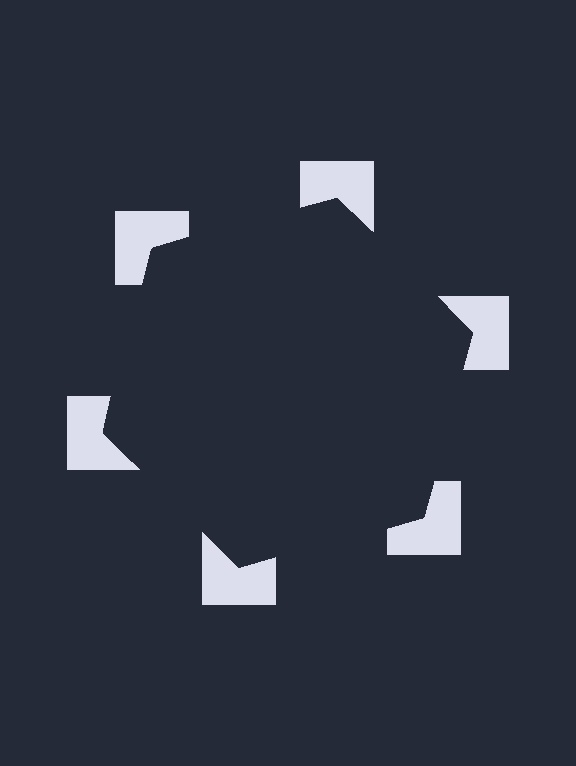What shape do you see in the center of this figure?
An illusory hexagon — its edges are inferred from the aligned wedge cuts in the notched squares, not physically drawn.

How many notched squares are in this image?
There are 6 — one at each vertex of the illusory hexagon.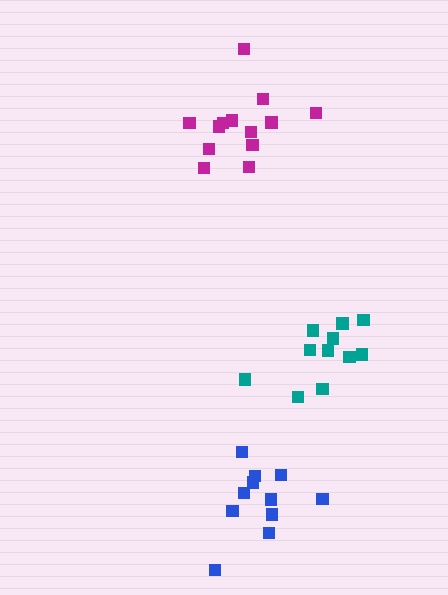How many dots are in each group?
Group 1: 11 dots, Group 2: 11 dots, Group 3: 13 dots (35 total).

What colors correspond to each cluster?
The clusters are colored: teal, blue, magenta.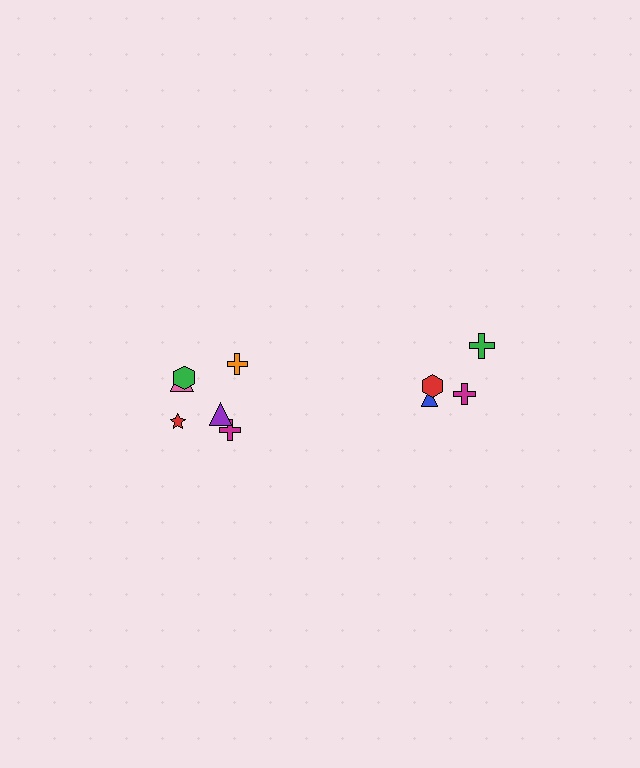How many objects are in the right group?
There are 4 objects.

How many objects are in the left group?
There are 6 objects.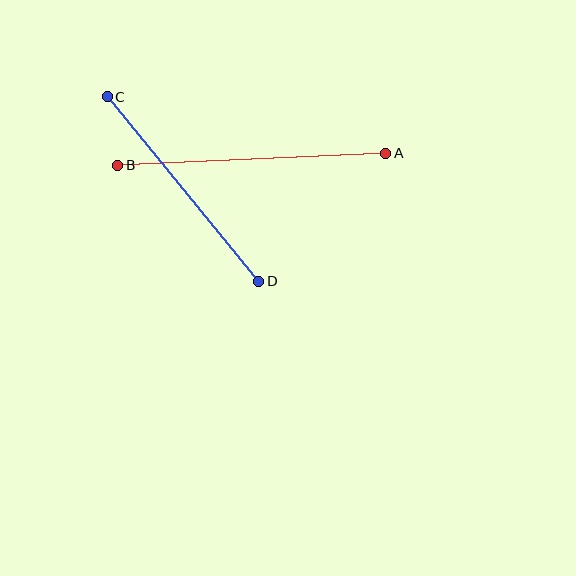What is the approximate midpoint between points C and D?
The midpoint is at approximately (183, 189) pixels.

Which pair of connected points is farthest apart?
Points A and B are farthest apart.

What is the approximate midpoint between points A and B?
The midpoint is at approximately (252, 159) pixels.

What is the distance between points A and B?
The distance is approximately 268 pixels.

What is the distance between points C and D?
The distance is approximately 239 pixels.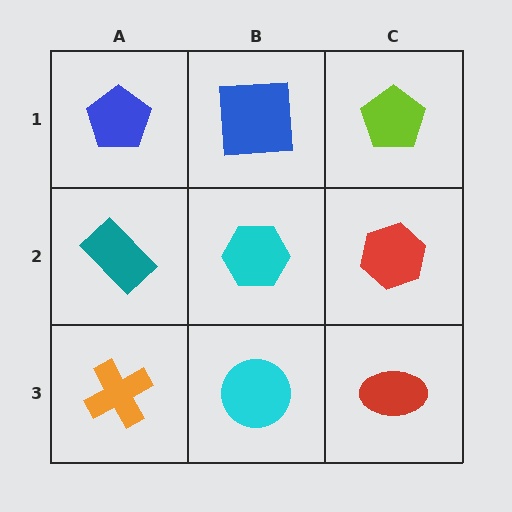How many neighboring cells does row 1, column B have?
3.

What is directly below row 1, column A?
A teal rectangle.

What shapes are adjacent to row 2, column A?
A blue pentagon (row 1, column A), an orange cross (row 3, column A), a cyan hexagon (row 2, column B).